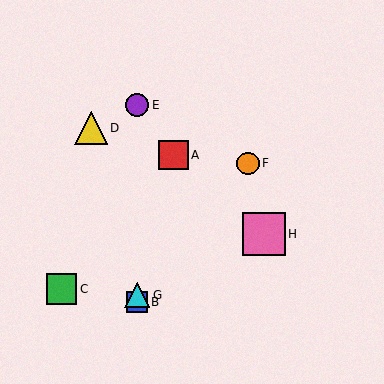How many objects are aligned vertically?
3 objects (B, E, G) are aligned vertically.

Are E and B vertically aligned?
Yes, both are at x≈137.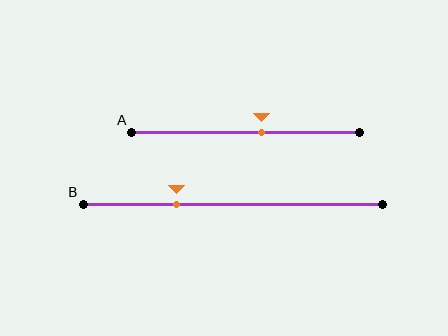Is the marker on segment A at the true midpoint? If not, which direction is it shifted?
No, the marker on segment A is shifted to the right by about 7% of the segment length.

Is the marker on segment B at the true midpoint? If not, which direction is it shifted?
No, the marker on segment B is shifted to the left by about 19% of the segment length.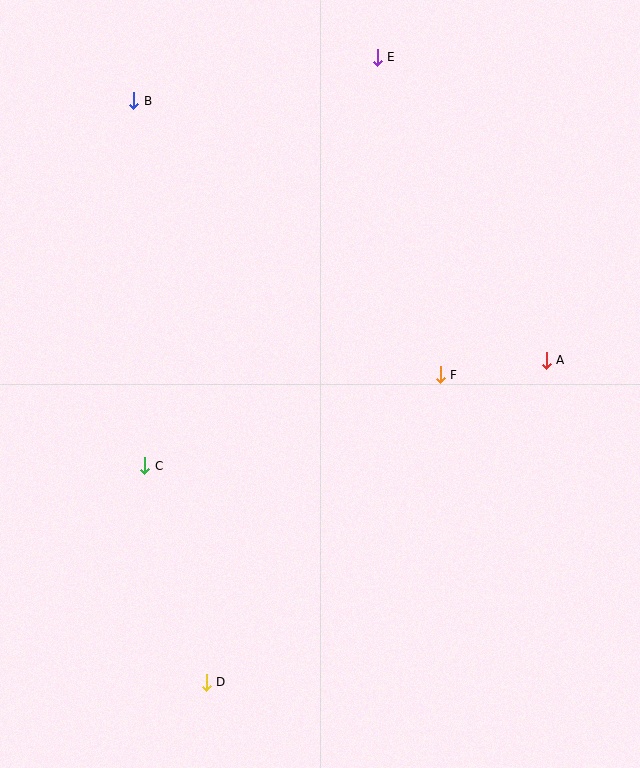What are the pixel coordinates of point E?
Point E is at (378, 57).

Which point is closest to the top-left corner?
Point B is closest to the top-left corner.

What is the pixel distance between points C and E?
The distance between C and E is 470 pixels.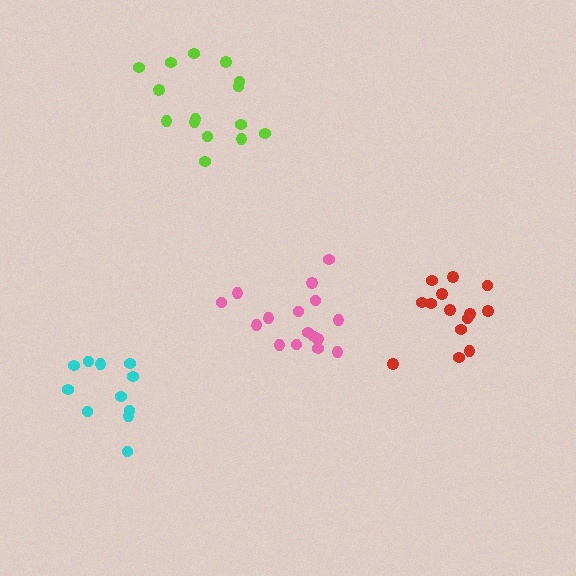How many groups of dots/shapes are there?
There are 4 groups.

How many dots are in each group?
Group 1: 14 dots, Group 2: 15 dots, Group 3: 16 dots, Group 4: 11 dots (56 total).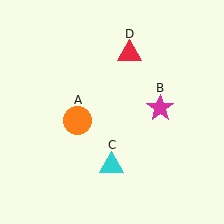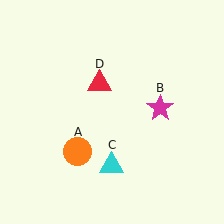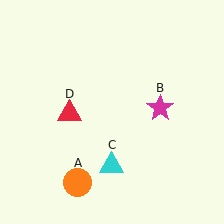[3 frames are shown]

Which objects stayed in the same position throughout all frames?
Magenta star (object B) and cyan triangle (object C) remained stationary.